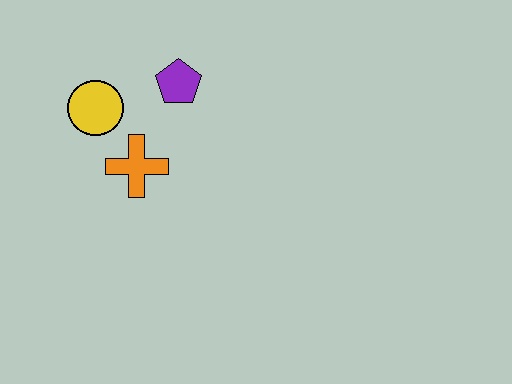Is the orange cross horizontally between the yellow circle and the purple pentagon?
Yes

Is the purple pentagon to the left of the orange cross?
No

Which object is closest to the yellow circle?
The orange cross is closest to the yellow circle.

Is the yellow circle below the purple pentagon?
Yes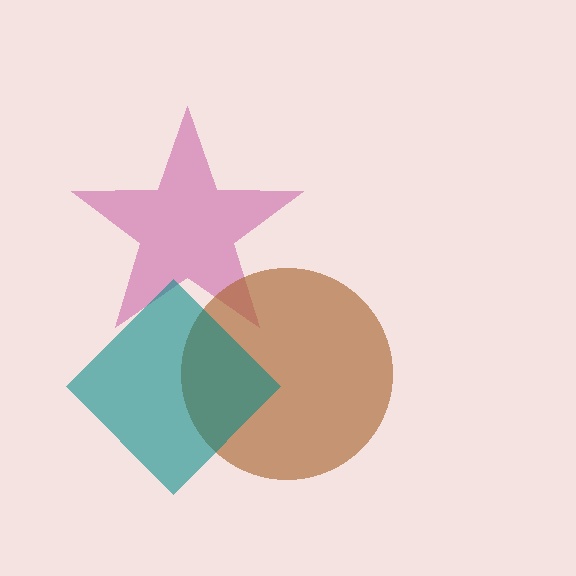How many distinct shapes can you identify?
There are 3 distinct shapes: a magenta star, a brown circle, a teal diamond.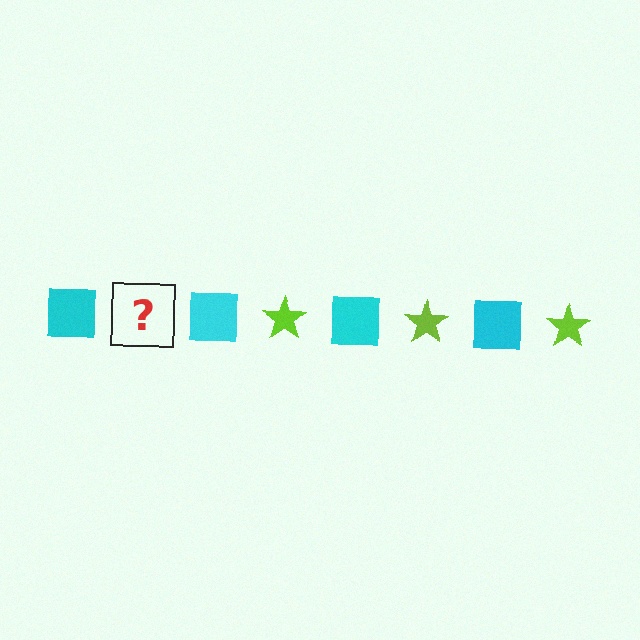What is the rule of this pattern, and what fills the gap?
The rule is that the pattern alternates between cyan square and lime star. The gap should be filled with a lime star.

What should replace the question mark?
The question mark should be replaced with a lime star.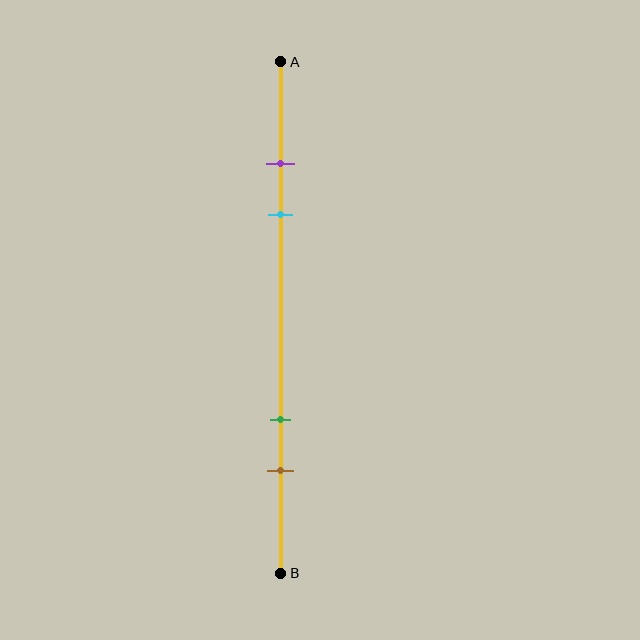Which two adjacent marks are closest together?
The purple and cyan marks are the closest adjacent pair.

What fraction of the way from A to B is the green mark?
The green mark is approximately 70% (0.7) of the way from A to B.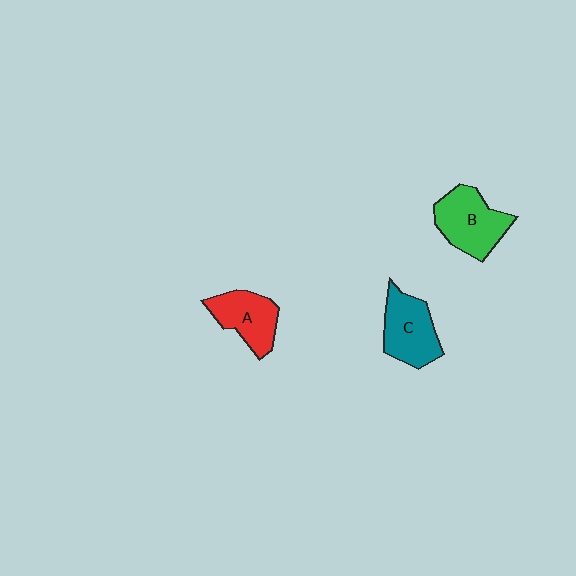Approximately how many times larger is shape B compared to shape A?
Approximately 1.2 times.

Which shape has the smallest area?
Shape A (red).